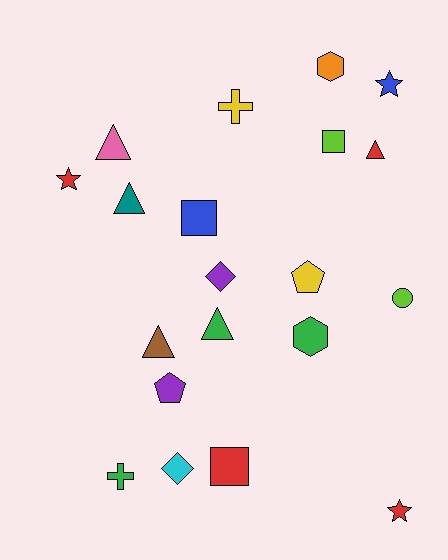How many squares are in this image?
There are 3 squares.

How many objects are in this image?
There are 20 objects.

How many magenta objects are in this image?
There are no magenta objects.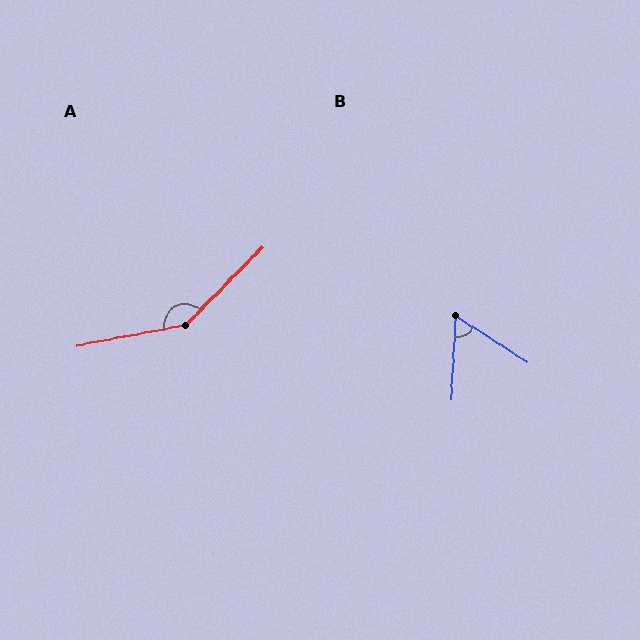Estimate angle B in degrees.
Approximately 60 degrees.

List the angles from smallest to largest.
B (60°), A (146°).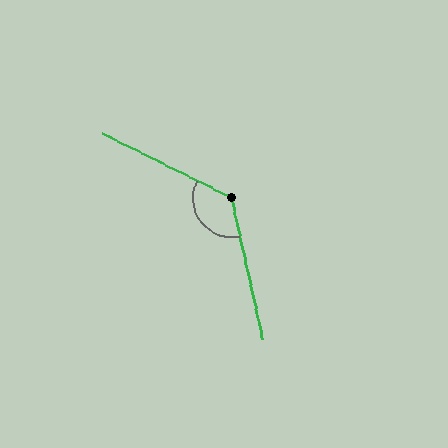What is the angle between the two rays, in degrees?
Approximately 129 degrees.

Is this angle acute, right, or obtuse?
It is obtuse.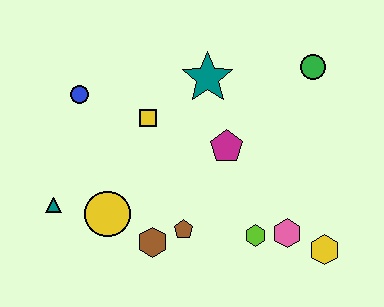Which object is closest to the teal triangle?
The yellow circle is closest to the teal triangle.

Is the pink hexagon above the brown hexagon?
Yes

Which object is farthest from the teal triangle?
The green circle is farthest from the teal triangle.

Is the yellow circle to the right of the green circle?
No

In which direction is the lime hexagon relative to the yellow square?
The lime hexagon is below the yellow square.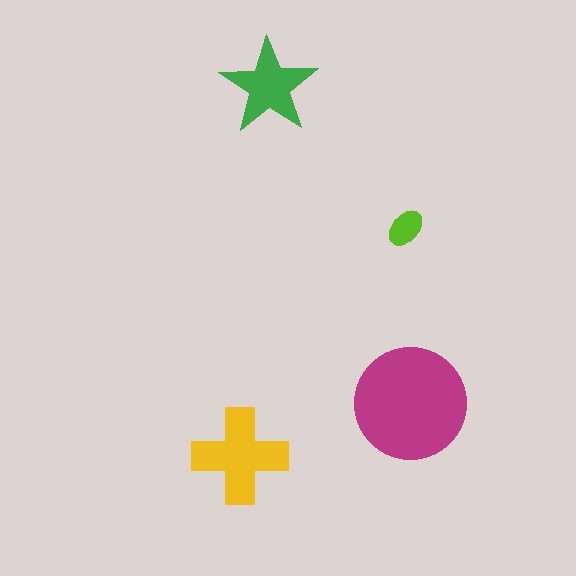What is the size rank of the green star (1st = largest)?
3rd.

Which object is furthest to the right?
The magenta circle is rightmost.